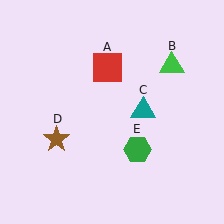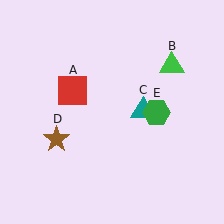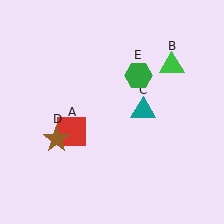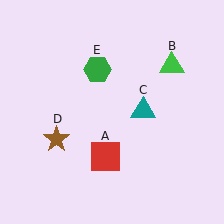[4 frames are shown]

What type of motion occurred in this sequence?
The red square (object A), green hexagon (object E) rotated counterclockwise around the center of the scene.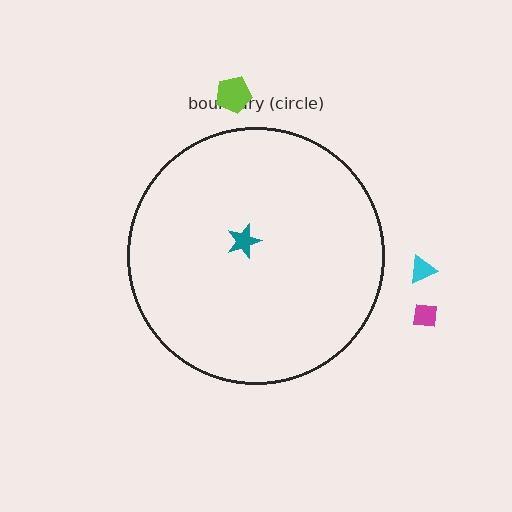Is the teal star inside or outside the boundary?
Inside.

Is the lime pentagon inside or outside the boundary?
Outside.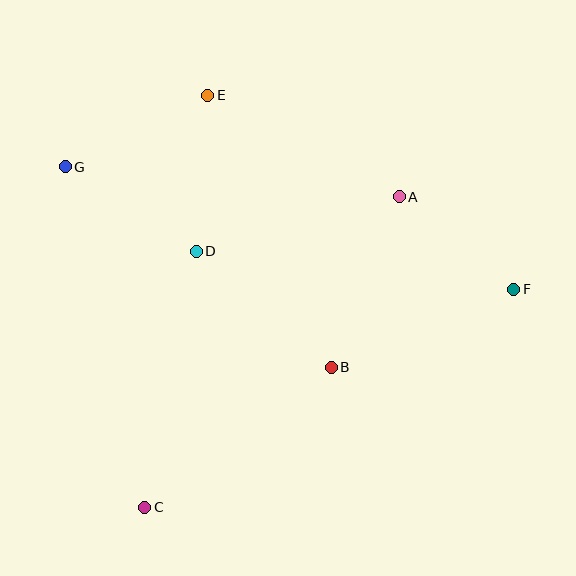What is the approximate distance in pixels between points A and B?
The distance between A and B is approximately 183 pixels.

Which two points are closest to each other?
Points A and F are closest to each other.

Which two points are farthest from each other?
Points F and G are farthest from each other.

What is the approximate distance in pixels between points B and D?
The distance between B and D is approximately 178 pixels.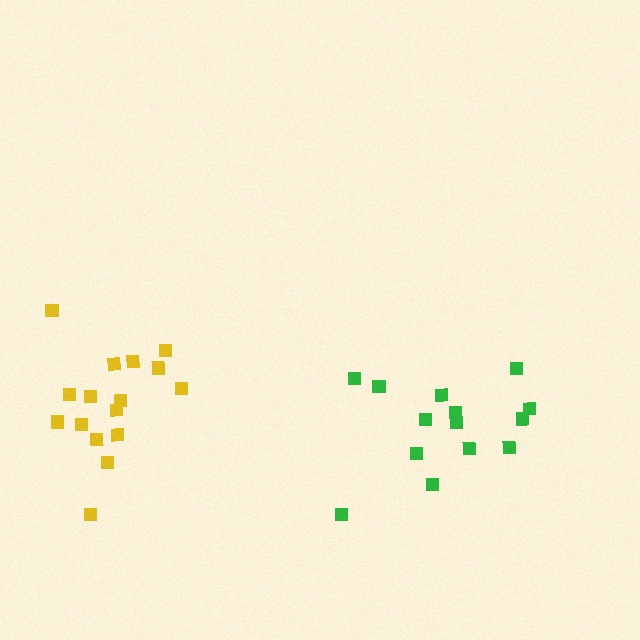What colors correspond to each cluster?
The clusters are colored: yellow, green.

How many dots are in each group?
Group 1: 16 dots, Group 2: 14 dots (30 total).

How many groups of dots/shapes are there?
There are 2 groups.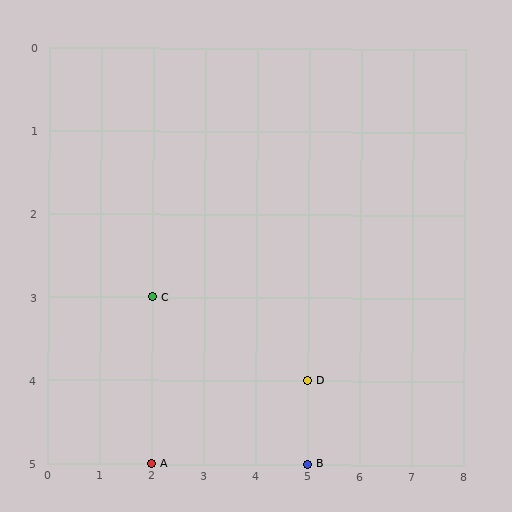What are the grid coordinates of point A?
Point A is at grid coordinates (2, 5).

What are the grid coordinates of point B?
Point B is at grid coordinates (5, 5).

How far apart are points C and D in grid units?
Points C and D are 3 columns and 1 row apart (about 3.2 grid units diagonally).